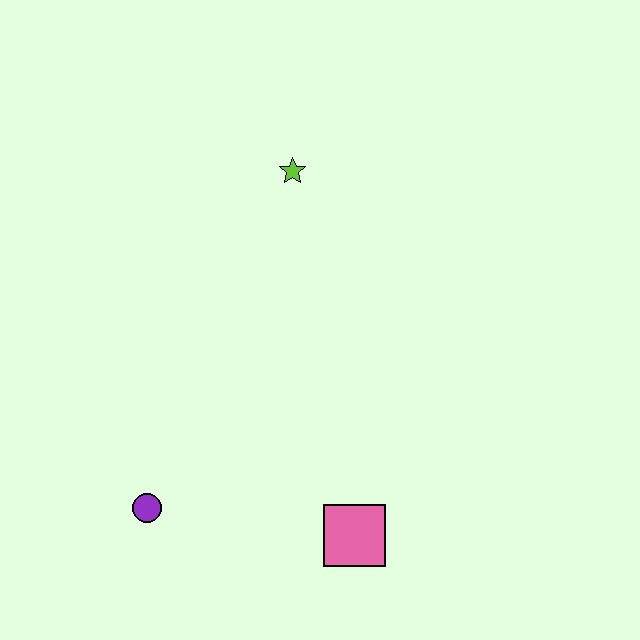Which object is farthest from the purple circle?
The lime star is farthest from the purple circle.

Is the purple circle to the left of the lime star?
Yes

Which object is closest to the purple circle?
The pink square is closest to the purple circle.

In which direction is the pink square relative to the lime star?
The pink square is below the lime star.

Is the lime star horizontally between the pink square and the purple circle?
Yes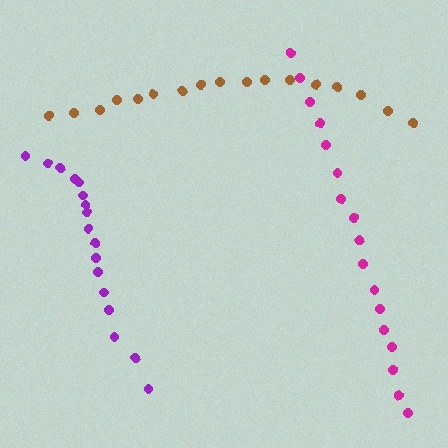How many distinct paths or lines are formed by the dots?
There are 3 distinct paths.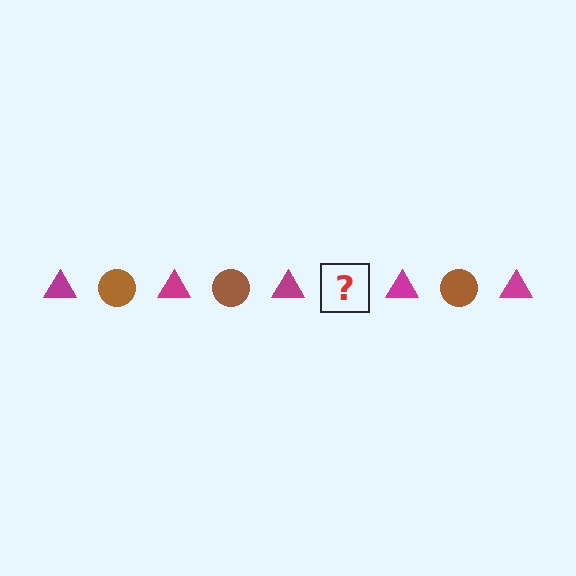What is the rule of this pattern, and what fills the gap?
The rule is that the pattern alternates between magenta triangle and brown circle. The gap should be filled with a brown circle.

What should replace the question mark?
The question mark should be replaced with a brown circle.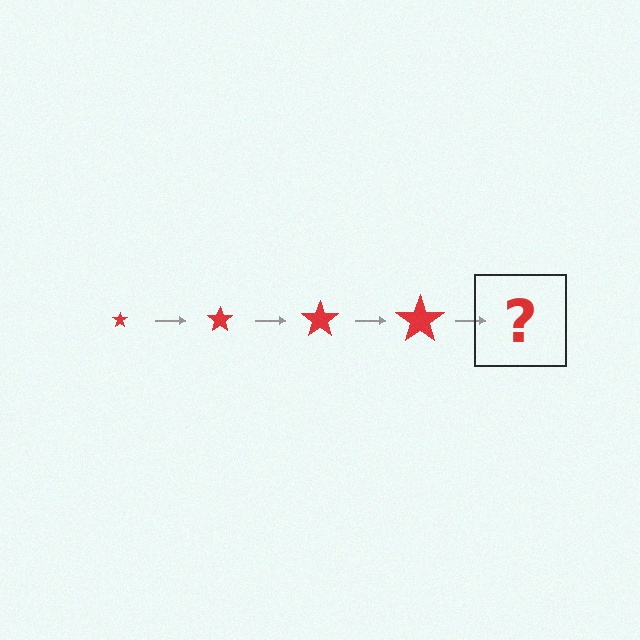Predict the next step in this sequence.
The next step is a red star, larger than the previous one.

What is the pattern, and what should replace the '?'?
The pattern is that the star gets progressively larger each step. The '?' should be a red star, larger than the previous one.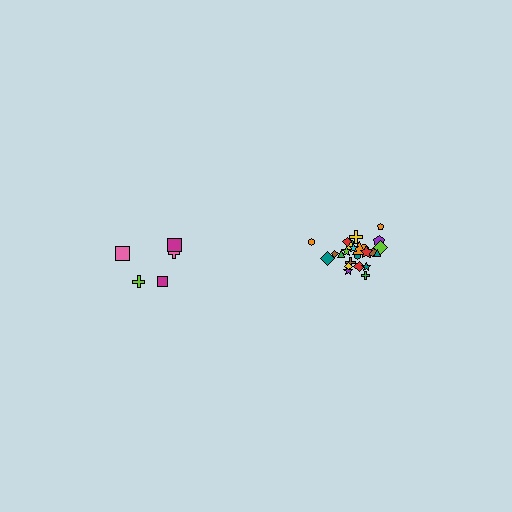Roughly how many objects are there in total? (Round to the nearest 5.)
Roughly 30 objects in total.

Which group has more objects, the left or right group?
The right group.